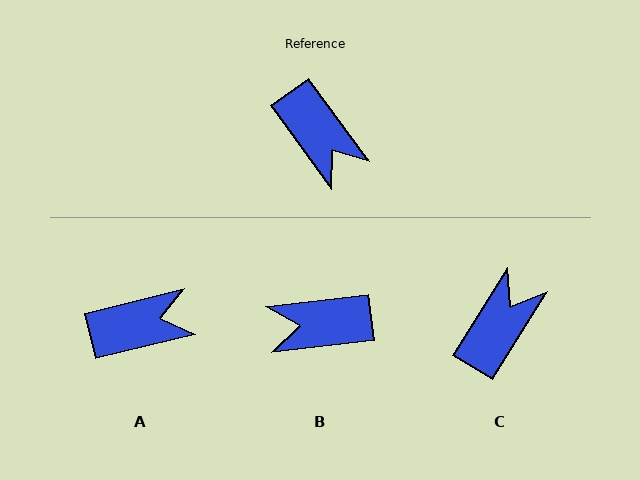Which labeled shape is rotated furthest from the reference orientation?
B, about 120 degrees away.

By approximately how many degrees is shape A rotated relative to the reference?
Approximately 67 degrees counter-clockwise.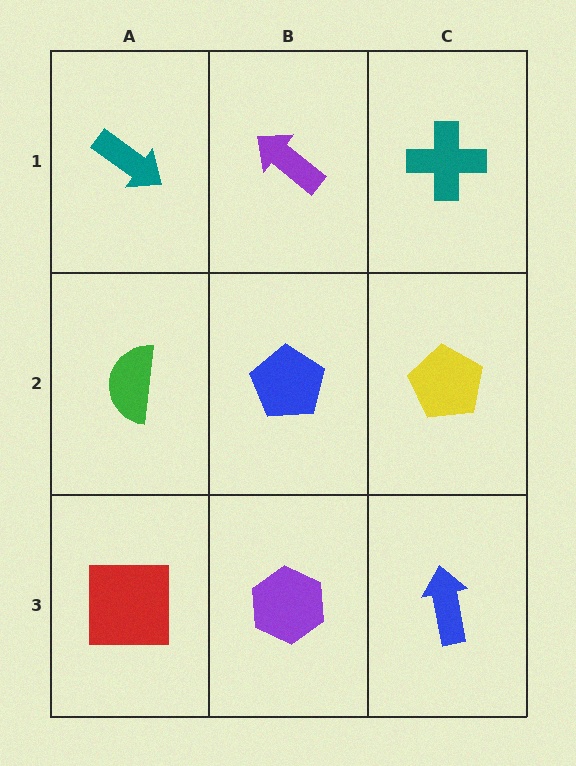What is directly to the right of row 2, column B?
A yellow pentagon.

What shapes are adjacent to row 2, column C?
A teal cross (row 1, column C), a blue arrow (row 3, column C), a blue pentagon (row 2, column B).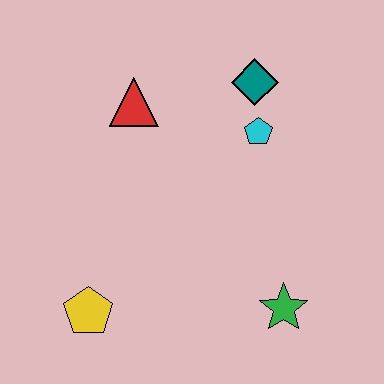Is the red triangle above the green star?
Yes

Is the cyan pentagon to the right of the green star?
No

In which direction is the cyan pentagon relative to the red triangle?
The cyan pentagon is to the right of the red triangle.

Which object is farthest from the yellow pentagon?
The teal diamond is farthest from the yellow pentagon.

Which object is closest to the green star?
The cyan pentagon is closest to the green star.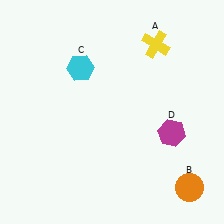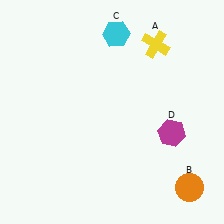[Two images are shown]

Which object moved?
The cyan hexagon (C) moved right.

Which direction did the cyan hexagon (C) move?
The cyan hexagon (C) moved right.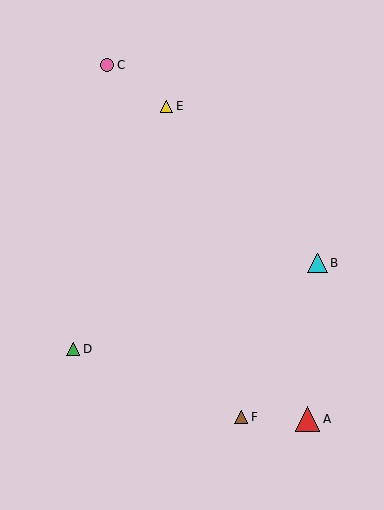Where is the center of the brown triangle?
The center of the brown triangle is at (241, 417).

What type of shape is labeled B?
Shape B is a cyan triangle.